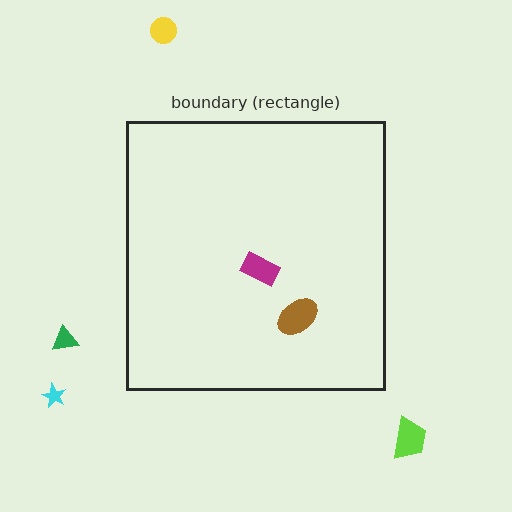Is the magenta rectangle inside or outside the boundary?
Inside.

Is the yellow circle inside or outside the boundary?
Outside.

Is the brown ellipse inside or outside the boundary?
Inside.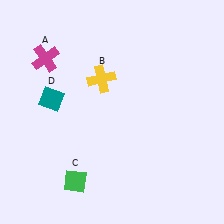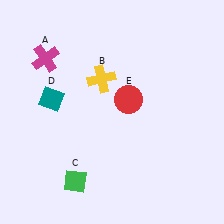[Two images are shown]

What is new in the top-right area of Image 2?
A red circle (E) was added in the top-right area of Image 2.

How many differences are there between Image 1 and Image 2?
There is 1 difference between the two images.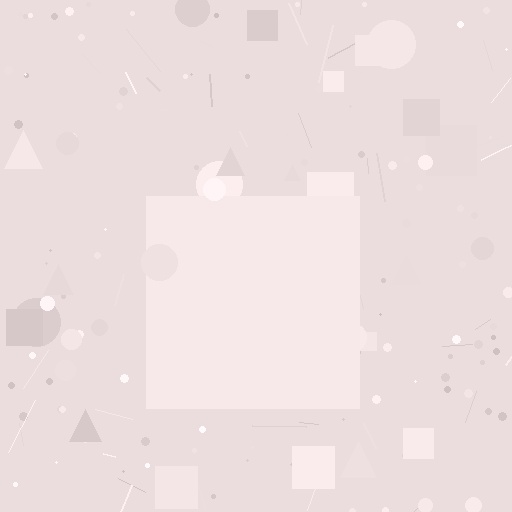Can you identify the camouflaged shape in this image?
The camouflaged shape is a square.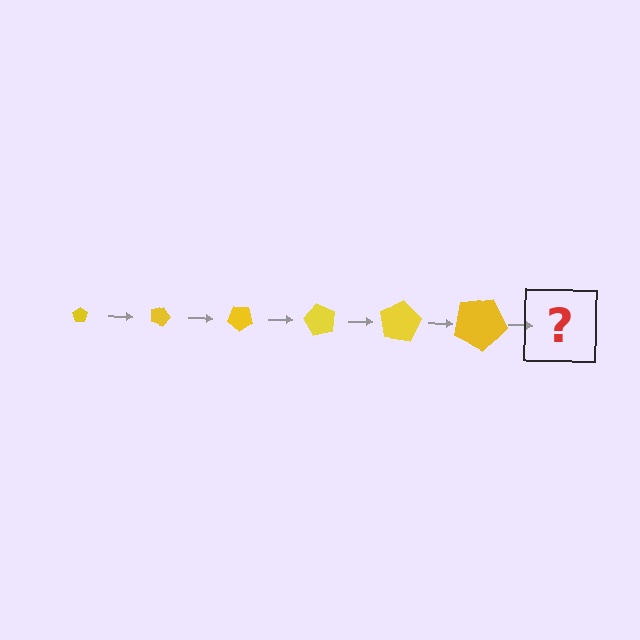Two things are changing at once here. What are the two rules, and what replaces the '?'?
The two rules are that the pentagon grows larger each step and it rotates 20 degrees each step. The '?' should be a pentagon, larger than the previous one and rotated 120 degrees from the start.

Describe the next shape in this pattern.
It should be a pentagon, larger than the previous one and rotated 120 degrees from the start.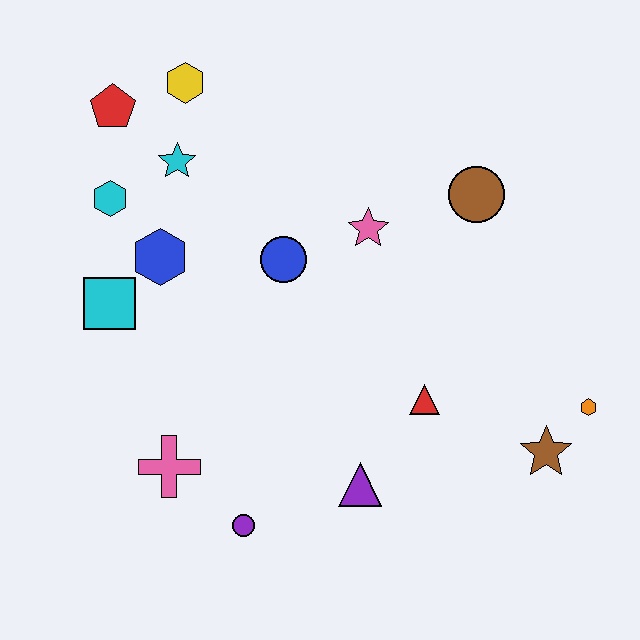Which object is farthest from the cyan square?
The orange hexagon is farthest from the cyan square.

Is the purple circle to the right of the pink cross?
Yes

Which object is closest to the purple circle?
The pink cross is closest to the purple circle.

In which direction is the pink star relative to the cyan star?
The pink star is to the right of the cyan star.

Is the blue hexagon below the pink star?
Yes